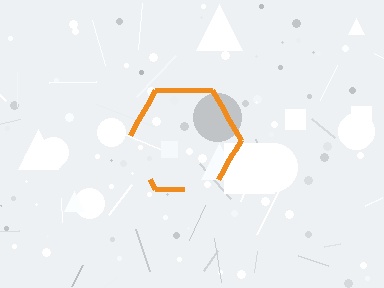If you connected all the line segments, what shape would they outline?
They would outline a hexagon.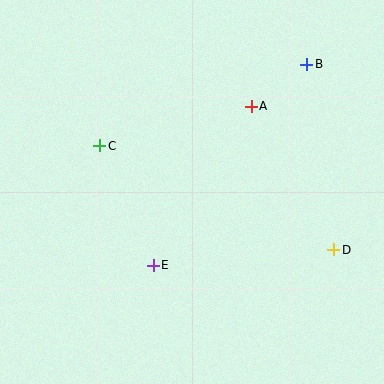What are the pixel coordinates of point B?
Point B is at (307, 64).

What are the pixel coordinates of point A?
Point A is at (251, 106).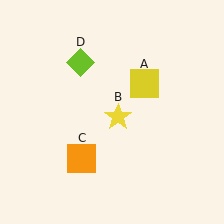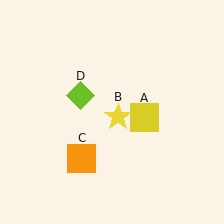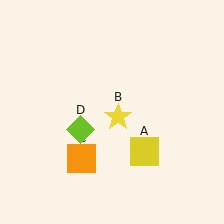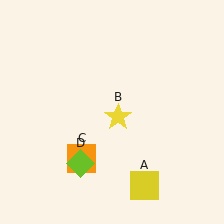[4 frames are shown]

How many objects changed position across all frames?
2 objects changed position: yellow square (object A), lime diamond (object D).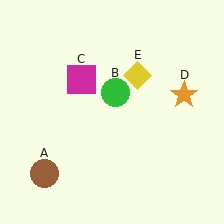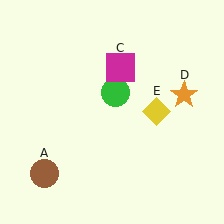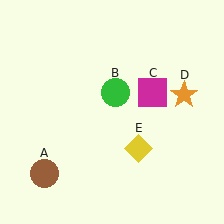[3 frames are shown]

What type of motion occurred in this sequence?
The magenta square (object C), yellow diamond (object E) rotated clockwise around the center of the scene.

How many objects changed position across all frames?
2 objects changed position: magenta square (object C), yellow diamond (object E).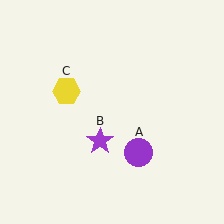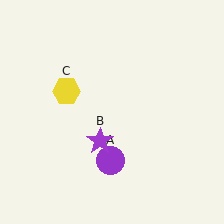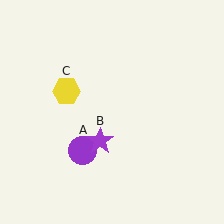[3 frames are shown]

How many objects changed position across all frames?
1 object changed position: purple circle (object A).